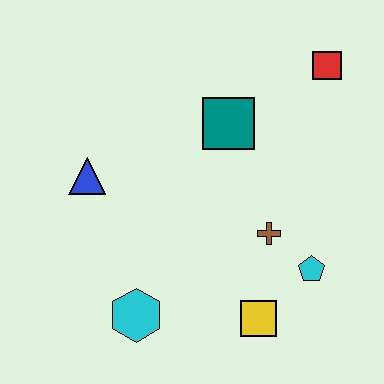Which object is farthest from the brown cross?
The blue triangle is farthest from the brown cross.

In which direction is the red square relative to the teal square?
The red square is to the right of the teal square.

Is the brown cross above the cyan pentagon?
Yes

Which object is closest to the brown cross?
The cyan pentagon is closest to the brown cross.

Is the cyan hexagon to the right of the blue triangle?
Yes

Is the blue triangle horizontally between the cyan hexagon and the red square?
No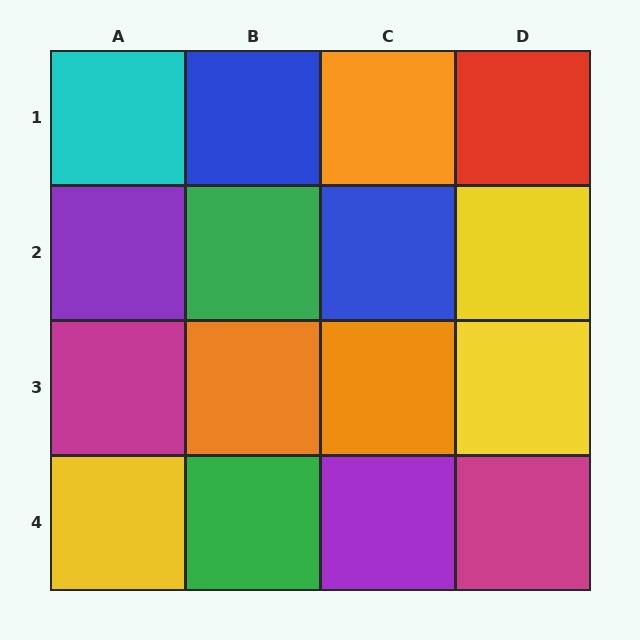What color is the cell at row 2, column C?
Blue.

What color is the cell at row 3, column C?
Orange.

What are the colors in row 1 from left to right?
Cyan, blue, orange, red.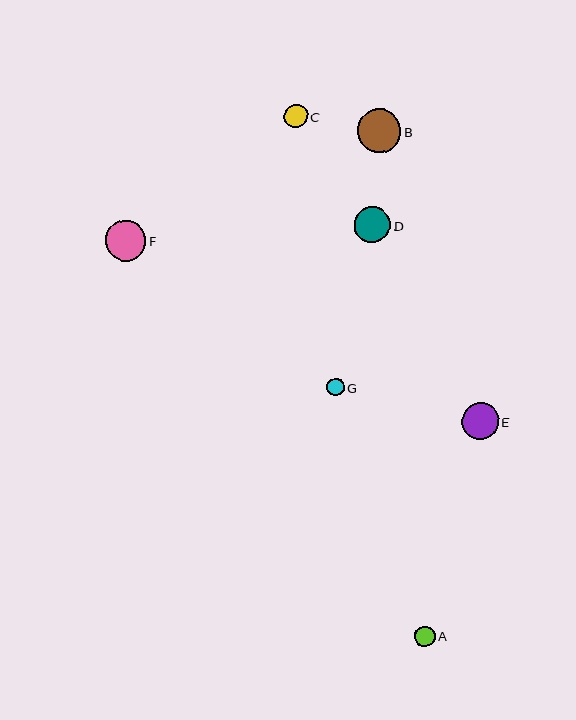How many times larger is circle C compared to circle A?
Circle C is approximately 1.2 times the size of circle A.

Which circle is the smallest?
Circle G is the smallest with a size of approximately 18 pixels.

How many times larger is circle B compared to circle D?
Circle B is approximately 1.2 times the size of circle D.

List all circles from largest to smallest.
From largest to smallest: B, F, E, D, C, A, G.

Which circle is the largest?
Circle B is the largest with a size of approximately 44 pixels.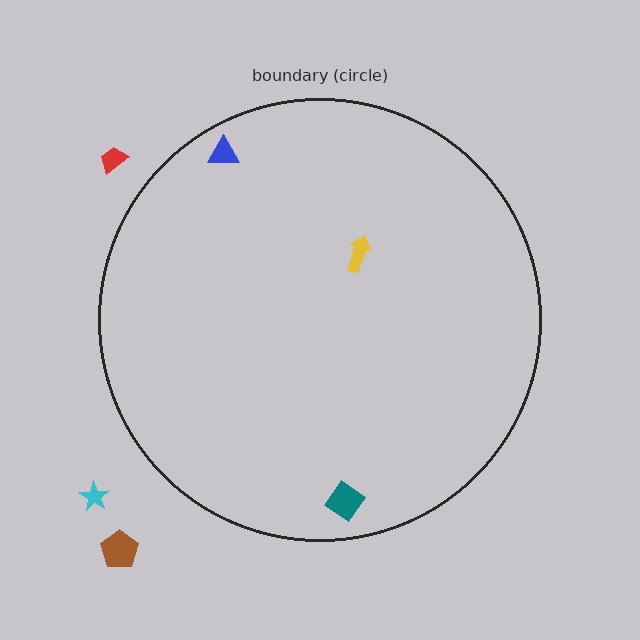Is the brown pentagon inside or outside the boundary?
Outside.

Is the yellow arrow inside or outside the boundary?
Inside.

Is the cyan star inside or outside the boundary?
Outside.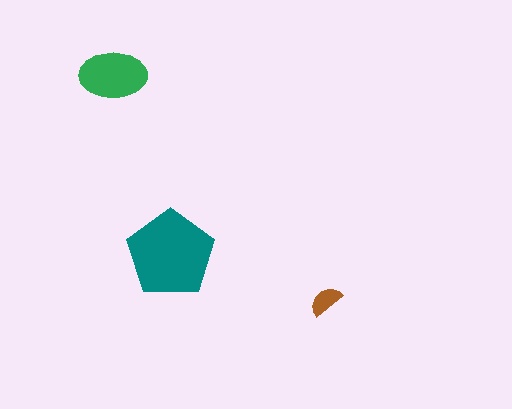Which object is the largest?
The teal pentagon.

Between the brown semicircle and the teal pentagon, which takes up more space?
The teal pentagon.